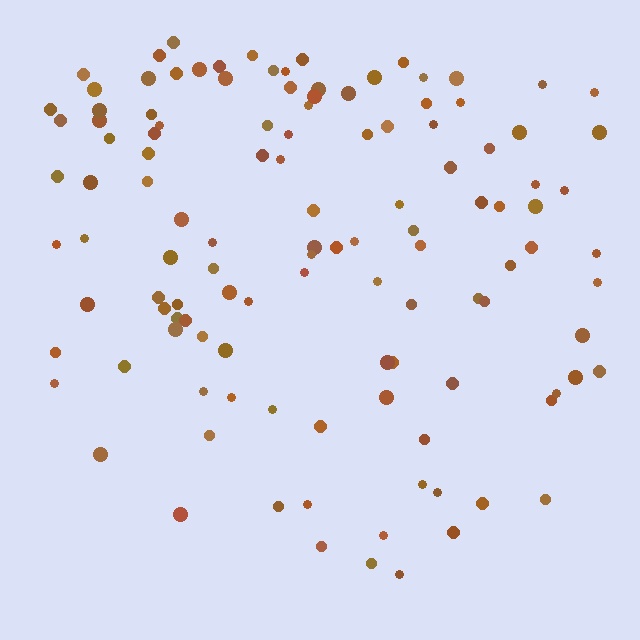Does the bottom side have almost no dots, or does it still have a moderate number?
Still a moderate number, just noticeably fewer than the top.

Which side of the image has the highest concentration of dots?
The top.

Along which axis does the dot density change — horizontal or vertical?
Vertical.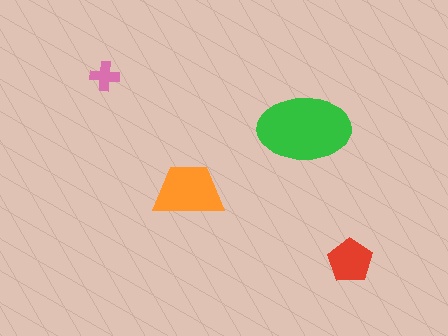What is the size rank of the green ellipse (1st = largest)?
1st.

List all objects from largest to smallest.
The green ellipse, the orange trapezoid, the red pentagon, the pink cross.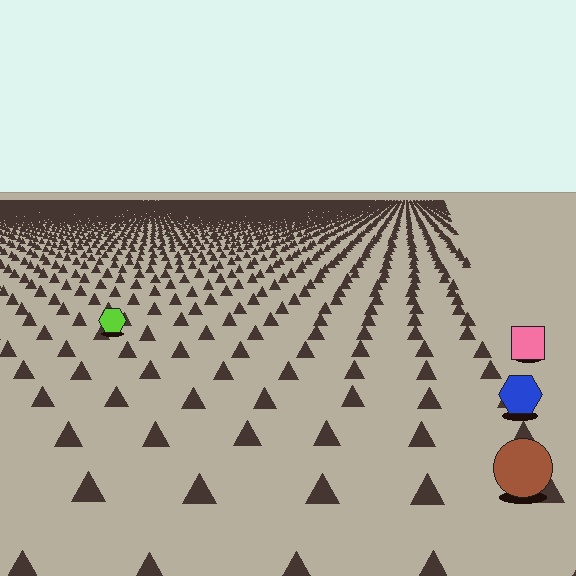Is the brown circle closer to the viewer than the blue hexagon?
Yes. The brown circle is closer — you can tell from the texture gradient: the ground texture is coarser near it.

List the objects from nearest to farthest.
From nearest to farthest: the brown circle, the blue hexagon, the pink square, the lime hexagon.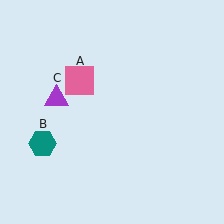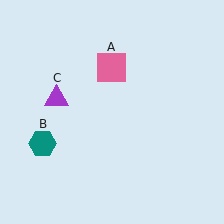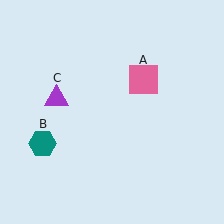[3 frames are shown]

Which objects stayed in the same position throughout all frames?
Teal hexagon (object B) and purple triangle (object C) remained stationary.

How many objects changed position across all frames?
1 object changed position: pink square (object A).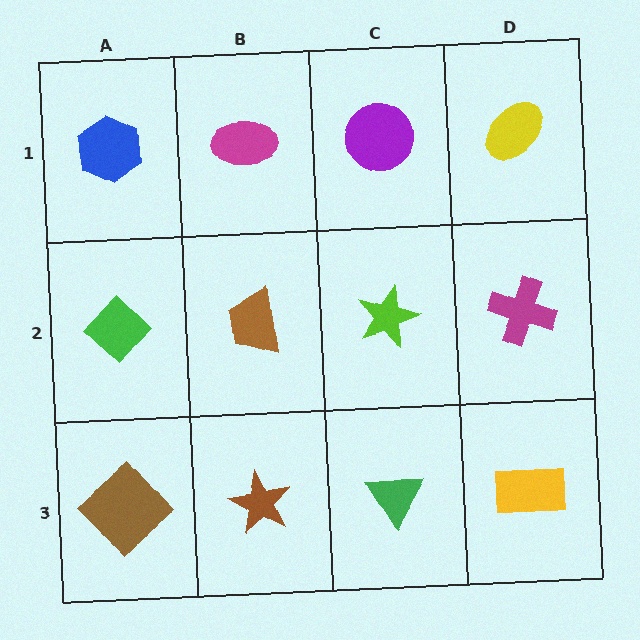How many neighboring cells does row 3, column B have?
3.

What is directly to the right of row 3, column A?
A brown star.